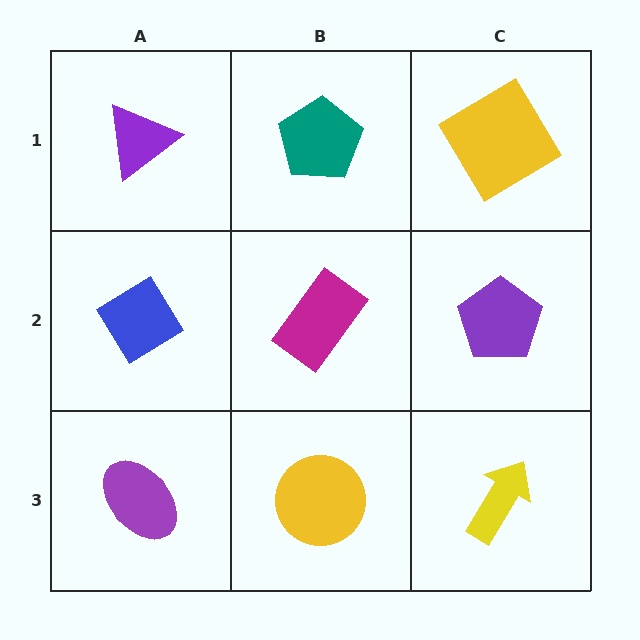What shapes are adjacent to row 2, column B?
A teal pentagon (row 1, column B), a yellow circle (row 3, column B), a blue diamond (row 2, column A), a purple pentagon (row 2, column C).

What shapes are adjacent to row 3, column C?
A purple pentagon (row 2, column C), a yellow circle (row 3, column B).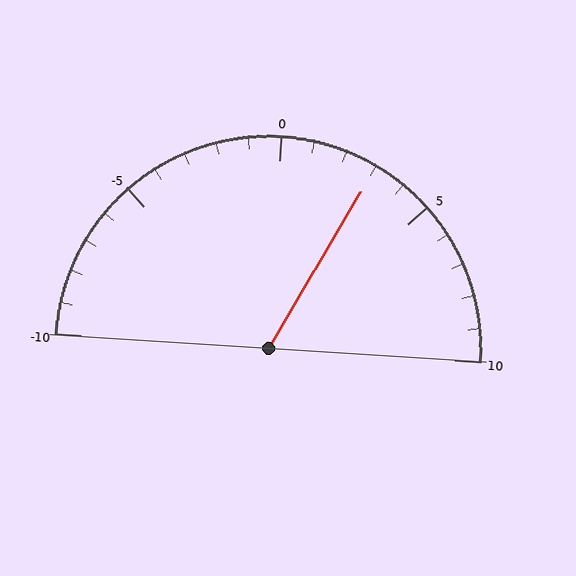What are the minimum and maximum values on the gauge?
The gauge ranges from -10 to 10.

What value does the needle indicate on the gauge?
The needle indicates approximately 3.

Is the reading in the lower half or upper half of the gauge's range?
The reading is in the upper half of the range (-10 to 10).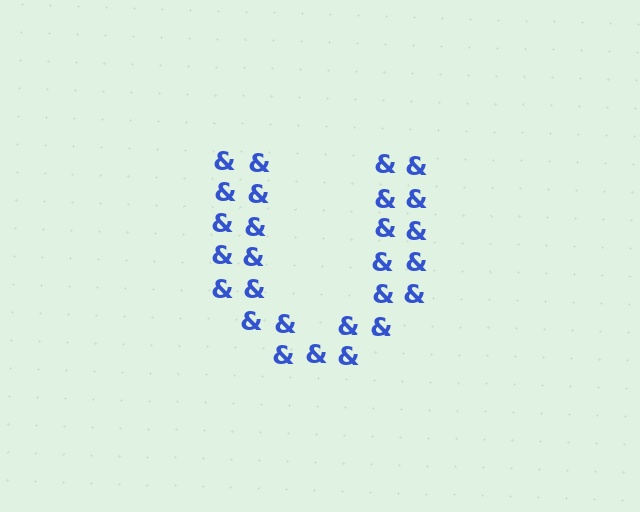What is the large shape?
The large shape is the letter U.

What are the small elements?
The small elements are ampersands.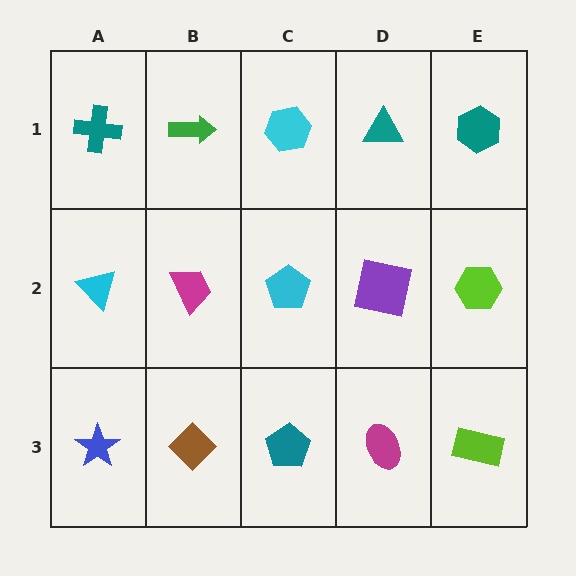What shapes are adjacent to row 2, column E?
A teal hexagon (row 1, column E), a lime rectangle (row 3, column E), a purple square (row 2, column D).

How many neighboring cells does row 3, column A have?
2.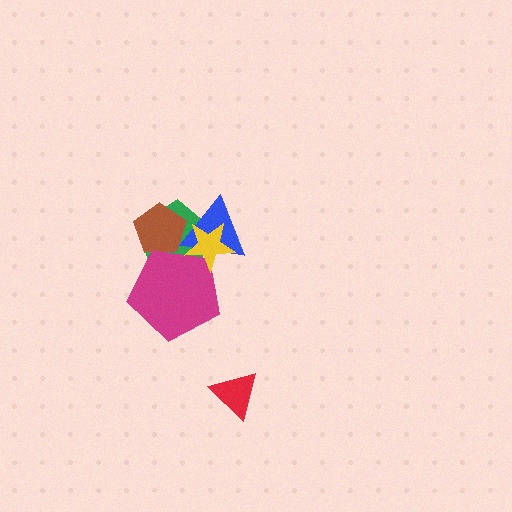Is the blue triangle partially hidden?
Yes, it is partially covered by another shape.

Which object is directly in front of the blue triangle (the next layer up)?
The magenta pentagon is directly in front of the blue triangle.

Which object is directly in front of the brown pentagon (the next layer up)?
The blue triangle is directly in front of the brown pentagon.